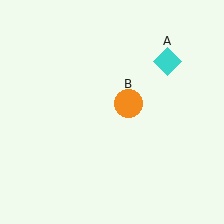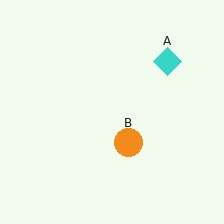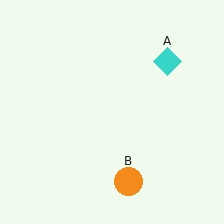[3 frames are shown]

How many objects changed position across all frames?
1 object changed position: orange circle (object B).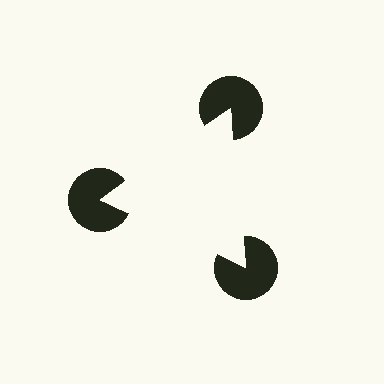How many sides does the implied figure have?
3 sides.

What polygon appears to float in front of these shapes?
An illusory triangle — its edges are inferred from the aligned wedge cuts in the pac-man discs, not physically drawn.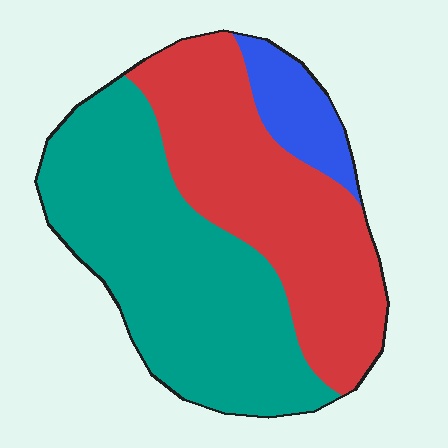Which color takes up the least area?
Blue, at roughly 10%.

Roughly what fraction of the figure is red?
Red takes up about two fifths (2/5) of the figure.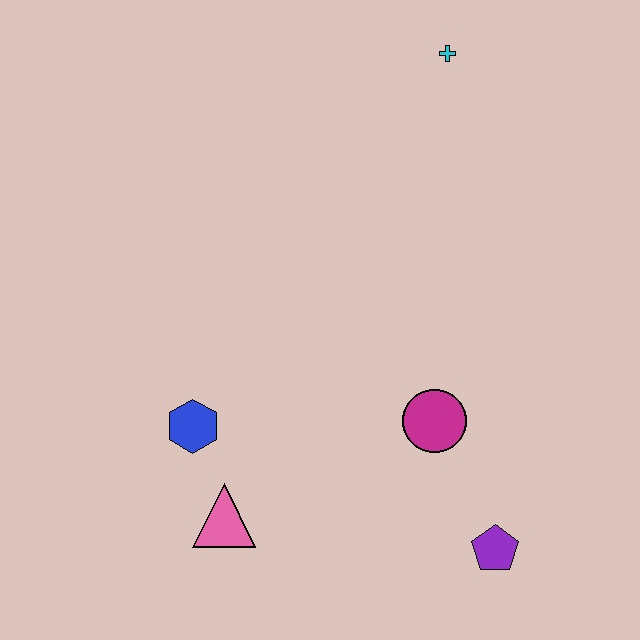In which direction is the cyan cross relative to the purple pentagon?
The cyan cross is above the purple pentagon.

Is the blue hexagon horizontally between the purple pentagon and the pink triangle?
No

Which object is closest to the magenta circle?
The purple pentagon is closest to the magenta circle.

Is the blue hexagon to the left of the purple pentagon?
Yes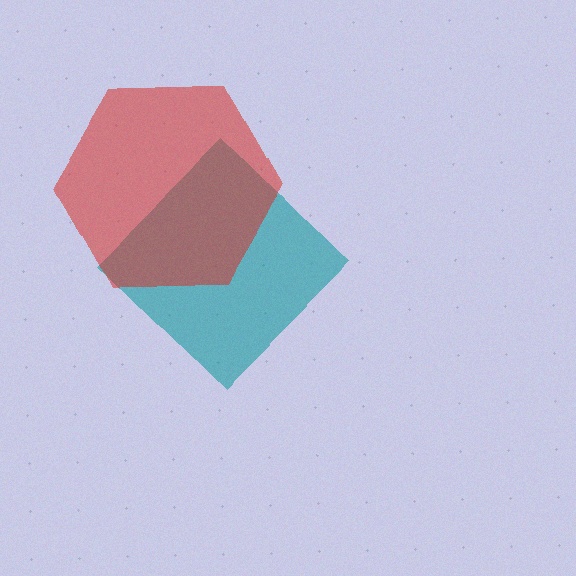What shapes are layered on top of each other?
The layered shapes are: a teal diamond, a red hexagon.